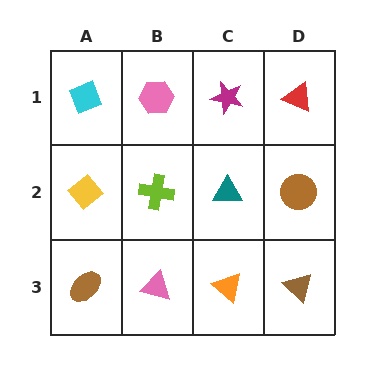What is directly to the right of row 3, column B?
An orange triangle.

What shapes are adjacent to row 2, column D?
A red triangle (row 1, column D), a brown triangle (row 3, column D), a teal triangle (row 2, column C).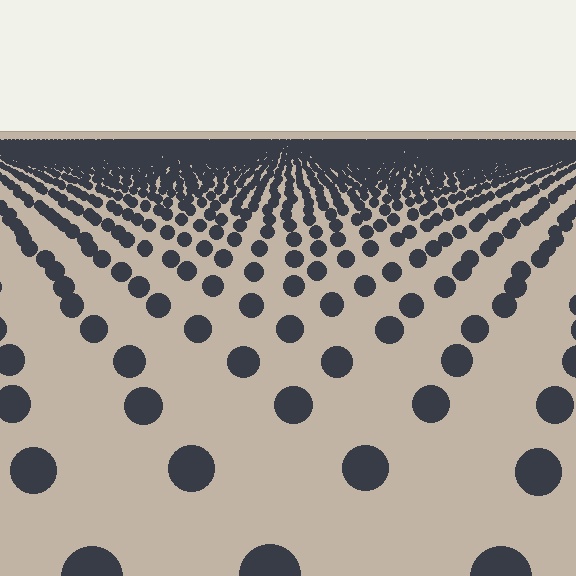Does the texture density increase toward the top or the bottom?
Density increases toward the top.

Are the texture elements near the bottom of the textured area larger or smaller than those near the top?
Larger. Near the bottom, elements are closer to the viewer and appear at a bigger on-screen size.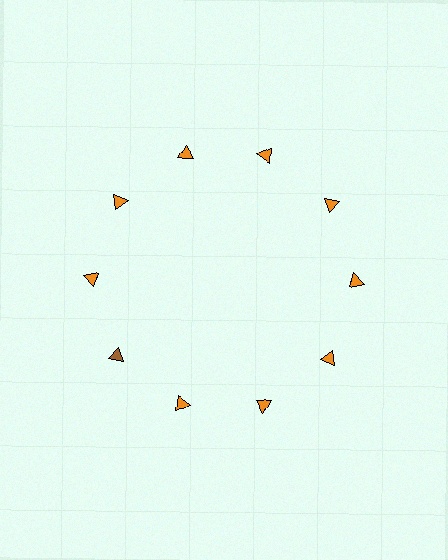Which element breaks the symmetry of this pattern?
The brown triangle at roughly the 8 o'clock position breaks the symmetry. All other shapes are orange triangles.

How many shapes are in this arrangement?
There are 10 shapes arranged in a ring pattern.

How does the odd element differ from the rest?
It has a different color: brown instead of orange.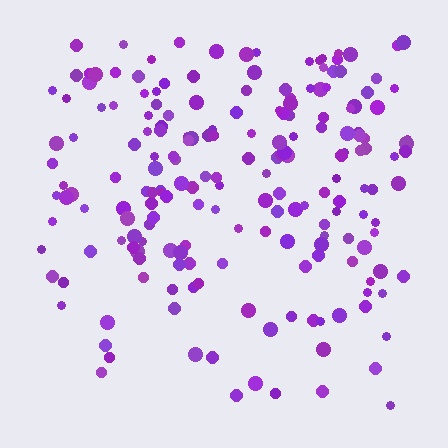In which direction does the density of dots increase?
From bottom to top, with the top side densest.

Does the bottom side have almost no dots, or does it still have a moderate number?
Still a moderate number, just noticeably fewer than the top.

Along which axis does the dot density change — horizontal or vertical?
Vertical.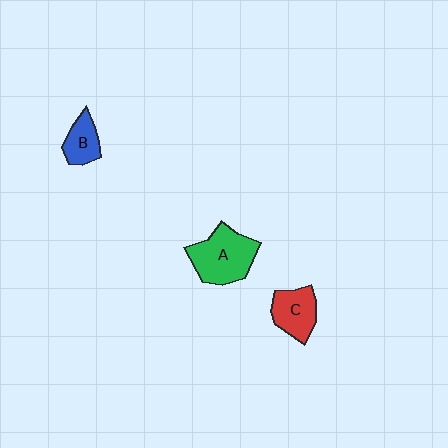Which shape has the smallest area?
Shape B (blue).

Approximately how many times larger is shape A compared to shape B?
Approximately 2.0 times.